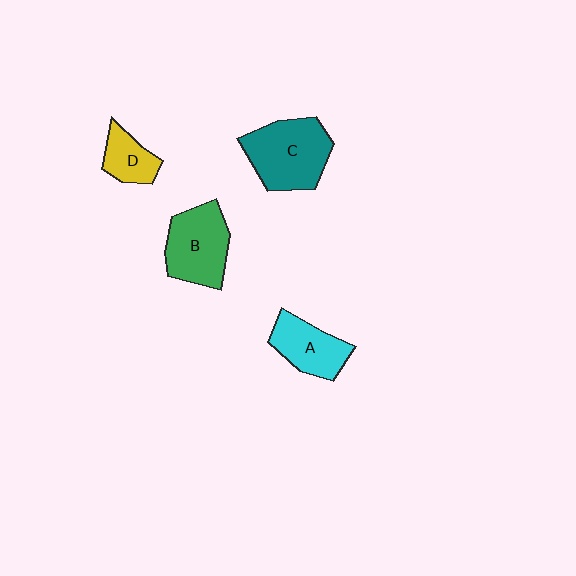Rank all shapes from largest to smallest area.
From largest to smallest: C (teal), B (green), A (cyan), D (yellow).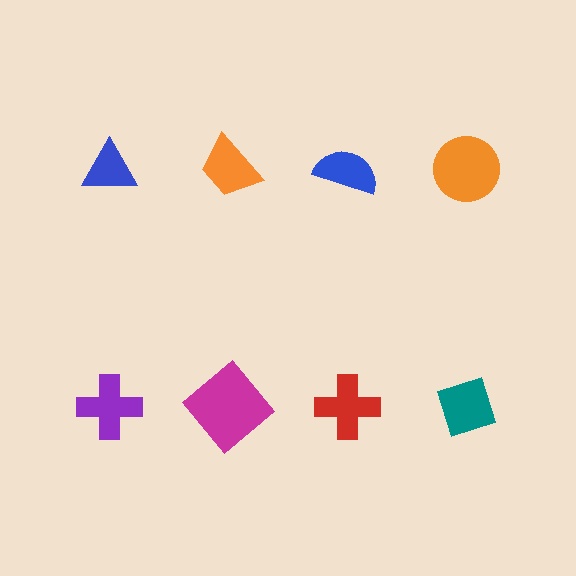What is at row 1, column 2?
An orange trapezoid.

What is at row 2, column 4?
A teal diamond.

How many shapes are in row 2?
4 shapes.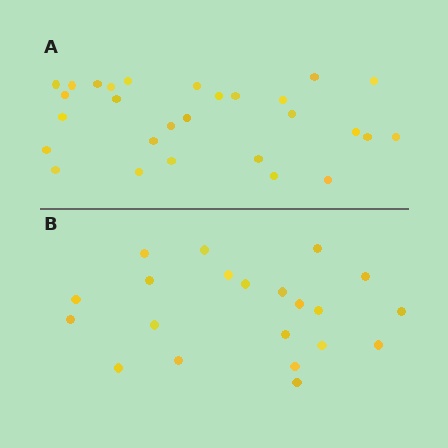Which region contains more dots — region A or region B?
Region A (the top region) has more dots.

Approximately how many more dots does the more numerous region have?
Region A has roughly 8 or so more dots than region B.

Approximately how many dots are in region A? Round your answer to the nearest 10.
About 30 dots. (The exact count is 28, which rounds to 30.)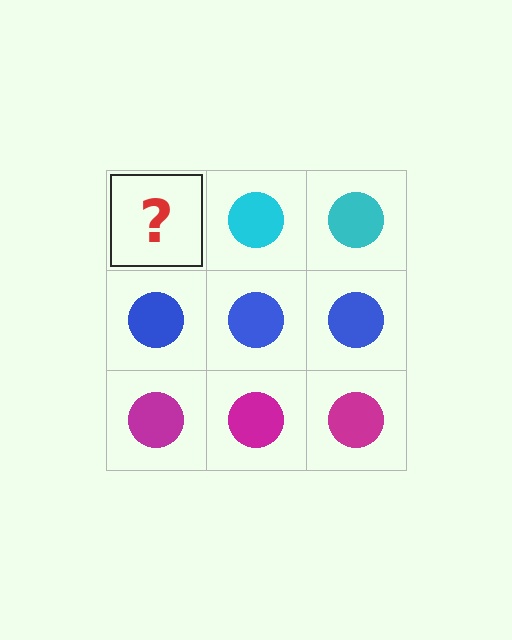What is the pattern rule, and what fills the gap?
The rule is that each row has a consistent color. The gap should be filled with a cyan circle.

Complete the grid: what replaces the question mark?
The question mark should be replaced with a cyan circle.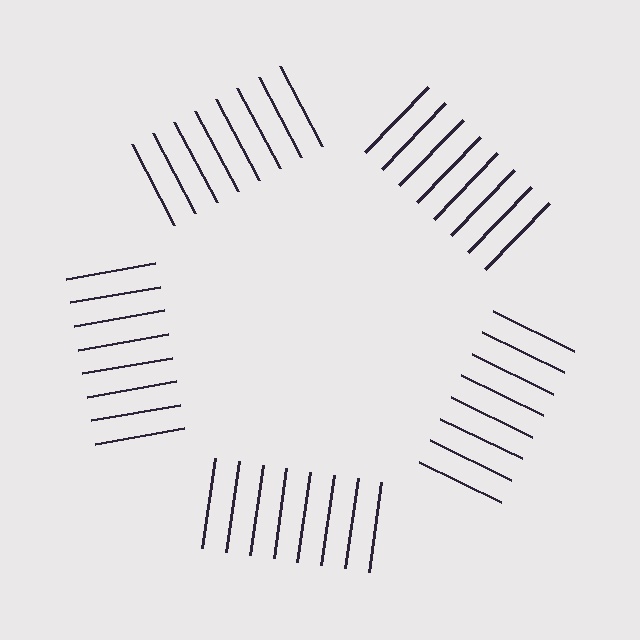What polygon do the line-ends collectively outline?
An illusory pentagon — the line segments terminate on its edges but no continuous stroke is drawn.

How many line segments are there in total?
40 — 8 along each of the 5 edges.